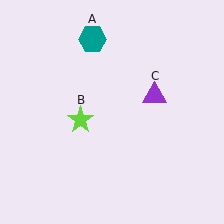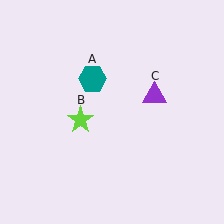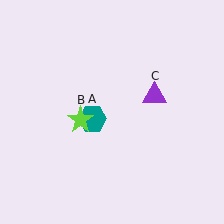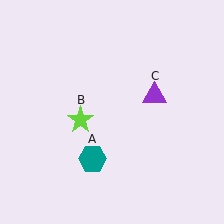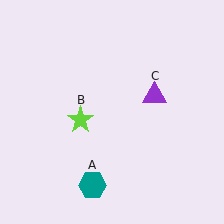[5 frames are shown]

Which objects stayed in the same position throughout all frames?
Lime star (object B) and purple triangle (object C) remained stationary.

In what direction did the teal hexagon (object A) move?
The teal hexagon (object A) moved down.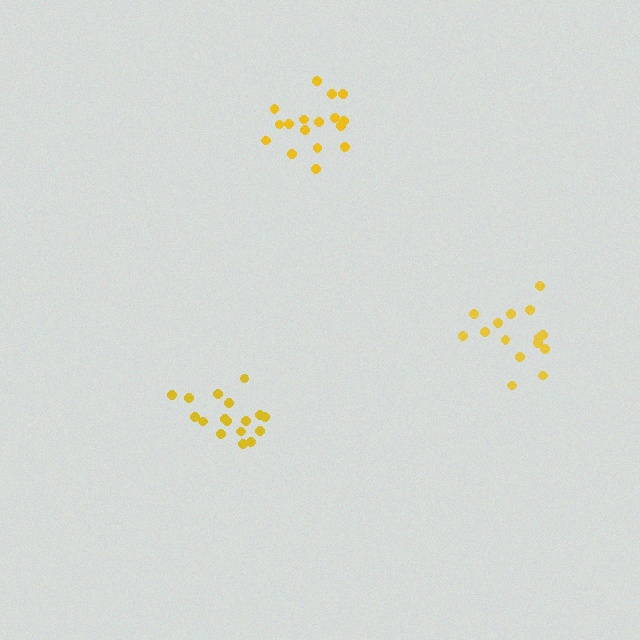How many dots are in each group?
Group 1: 17 dots, Group 2: 15 dots, Group 3: 17 dots (49 total).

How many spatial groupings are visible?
There are 3 spatial groupings.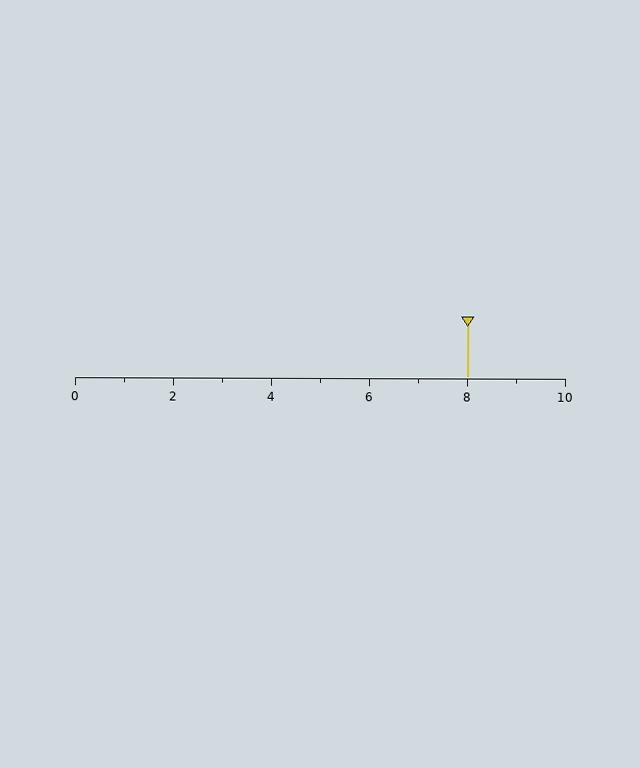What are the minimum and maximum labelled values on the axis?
The axis runs from 0 to 10.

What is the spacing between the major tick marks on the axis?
The major ticks are spaced 2 apart.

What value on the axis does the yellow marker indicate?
The marker indicates approximately 8.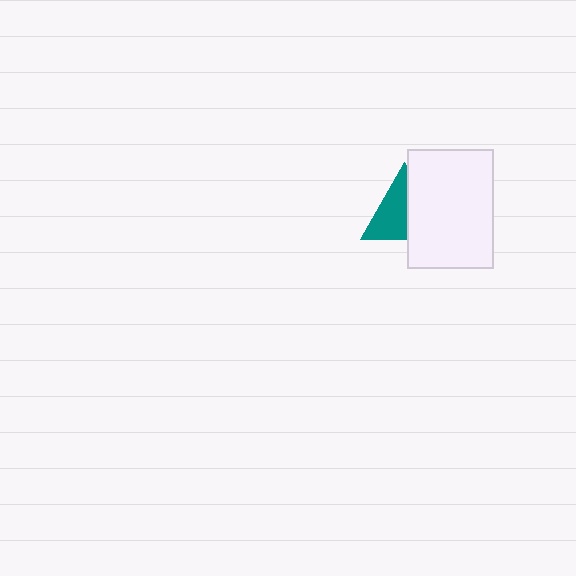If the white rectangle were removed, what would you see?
You would see the complete teal triangle.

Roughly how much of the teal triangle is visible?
About half of it is visible (roughly 57%).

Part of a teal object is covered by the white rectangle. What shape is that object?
It is a triangle.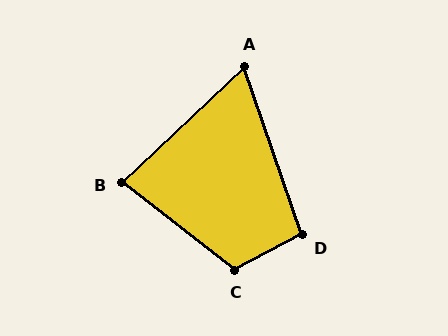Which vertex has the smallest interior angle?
A, at approximately 66 degrees.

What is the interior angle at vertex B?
Approximately 81 degrees (acute).